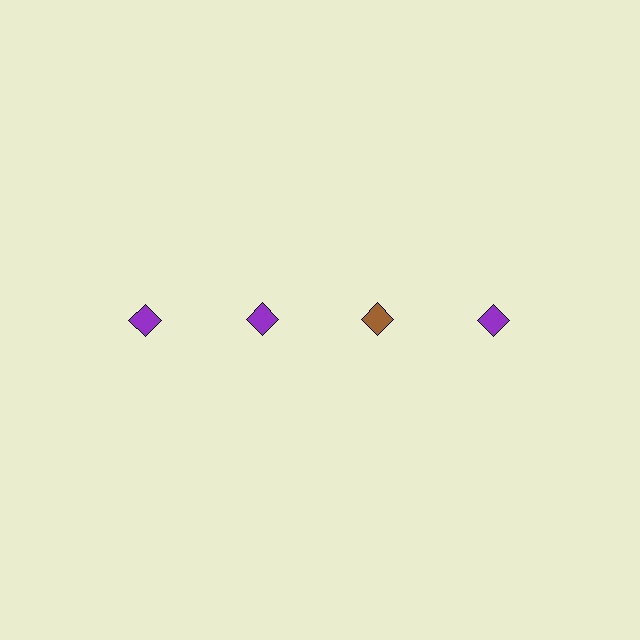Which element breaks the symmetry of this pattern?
The brown diamond in the top row, center column breaks the symmetry. All other shapes are purple diamonds.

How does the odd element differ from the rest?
It has a different color: brown instead of purple.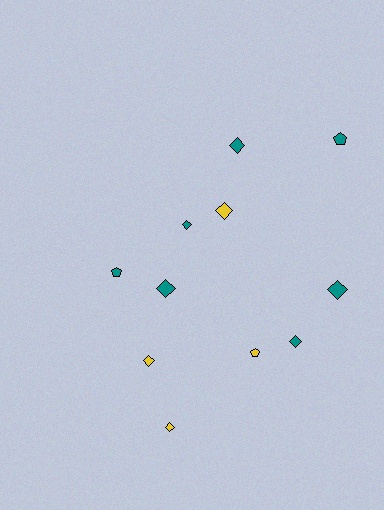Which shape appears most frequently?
Diamond, with 8 objects.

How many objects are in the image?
There are 11 objects.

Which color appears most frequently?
Teal, with 7 objects.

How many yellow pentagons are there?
There is 1 yellow pentagon.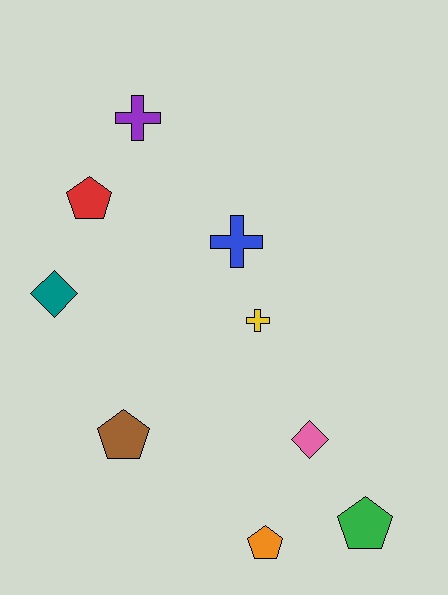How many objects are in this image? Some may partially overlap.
There are 9 objects.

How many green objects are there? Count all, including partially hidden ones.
There is 1 green object.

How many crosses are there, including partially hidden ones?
There are 3 crosses.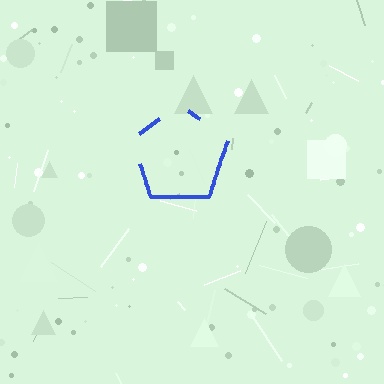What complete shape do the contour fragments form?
The contour fragments form a pentagon.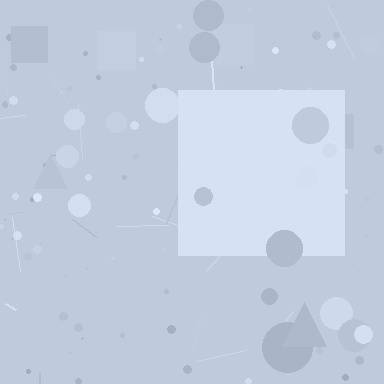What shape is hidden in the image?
A square is hidden in the image.